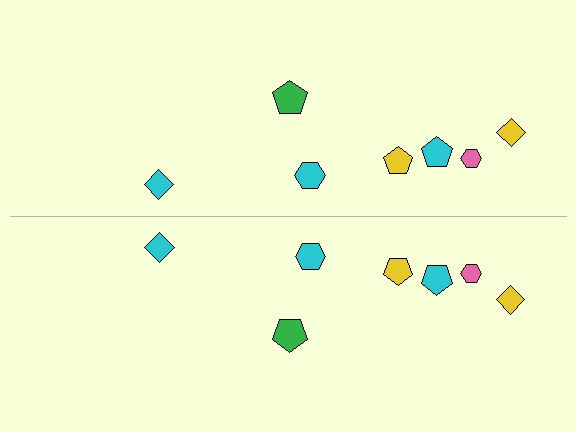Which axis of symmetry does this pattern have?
The pattern has a horizontal axis of symmetry running through the center of the image.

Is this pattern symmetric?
Yes, this pattern has bilateral (reflection) symmetry.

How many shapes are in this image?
There are 14 shapes in this image.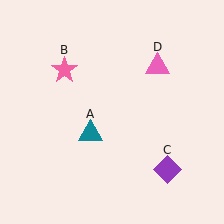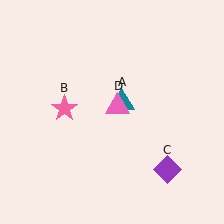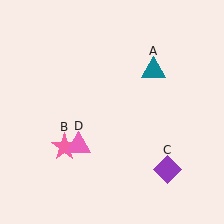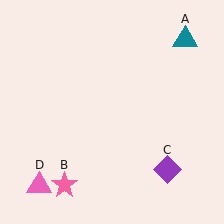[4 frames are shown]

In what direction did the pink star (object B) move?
The pink star (object B) moved down.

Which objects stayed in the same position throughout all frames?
Purple diamond (object C) remained stationary.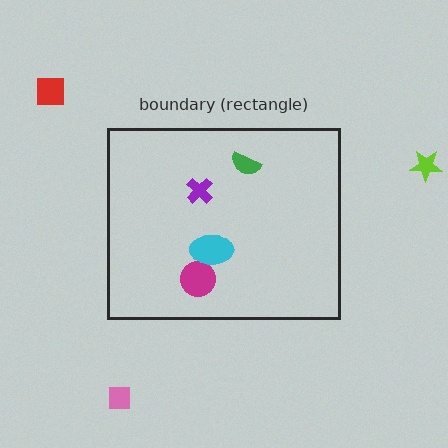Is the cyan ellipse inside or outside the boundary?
Inside.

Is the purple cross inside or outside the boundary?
Inside.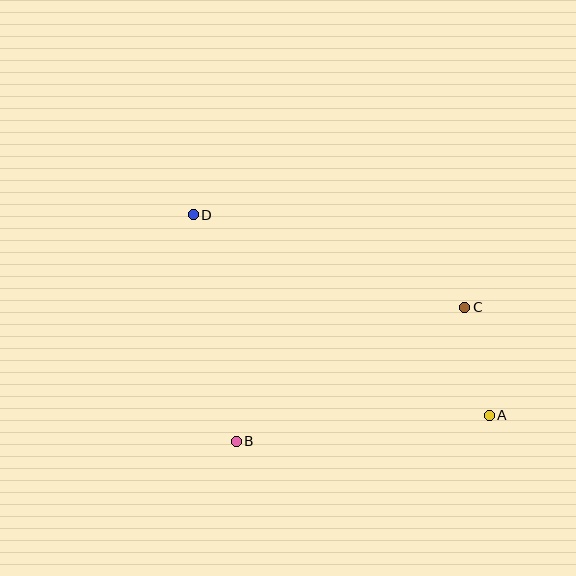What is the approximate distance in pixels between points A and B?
The distance between A and B is approximately 254 pixels.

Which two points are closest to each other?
Points A and C are closest to each other.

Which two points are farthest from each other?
Points A and D are farthest from each other.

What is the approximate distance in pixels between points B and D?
The distance between B and D is approximately 230 pixels.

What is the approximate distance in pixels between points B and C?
The distance between B and C is approximately 265 pixels.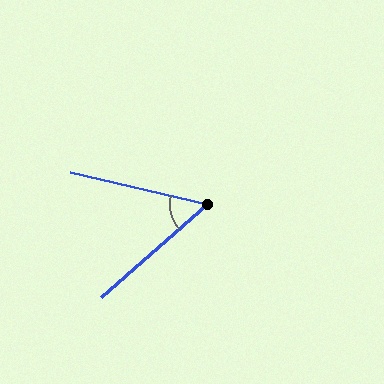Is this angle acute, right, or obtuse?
It is acute.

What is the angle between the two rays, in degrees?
Approximately 54 degrees.